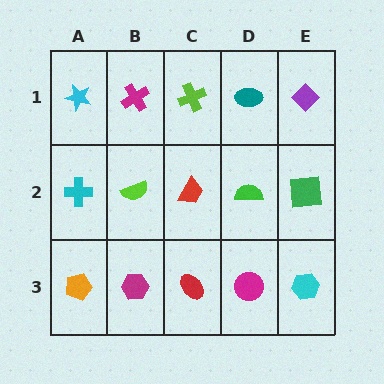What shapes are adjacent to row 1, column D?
A green semicircle (row 2, column D), a lime cross (row 1, column C), a purple diamond (row 1, column E).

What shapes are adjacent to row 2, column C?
A lime cross (row 1, column C), a red ellipse (row 3, column C), a lime semicircle (row 2, column B), a green semicircle (row 2, column D).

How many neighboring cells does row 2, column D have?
4.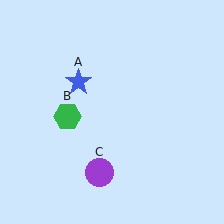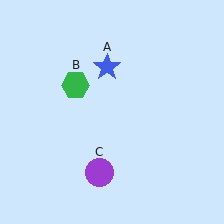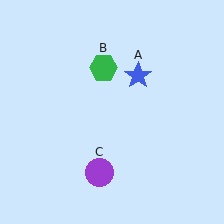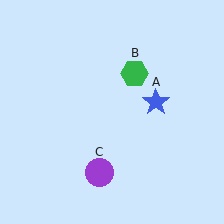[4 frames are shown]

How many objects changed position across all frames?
2 objects changed position: blue star (object A), green hexagon (object B).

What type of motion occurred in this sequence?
The blue star (object A), green hexagon (object B) rotated clockwise around the center of the scene.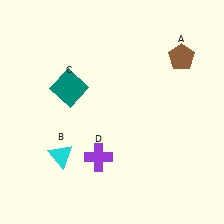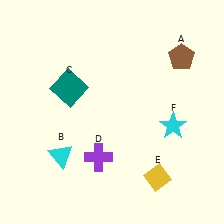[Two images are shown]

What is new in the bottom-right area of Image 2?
A cyan star (F) was added in the bottom-right area of Image 2.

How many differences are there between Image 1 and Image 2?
There are 2 differences between the two images.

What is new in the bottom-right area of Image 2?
A yellow diamond (E) was added in the bottom-right area of Image 2.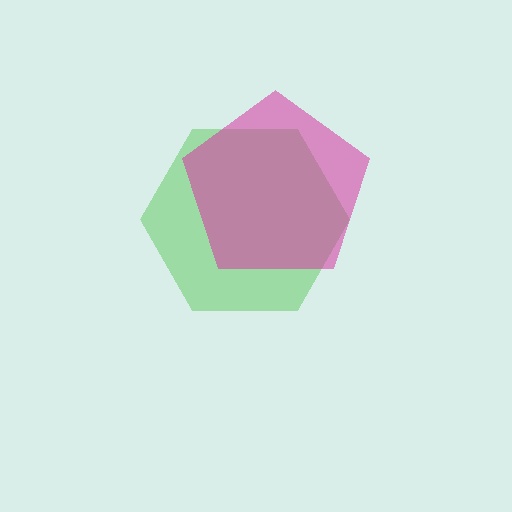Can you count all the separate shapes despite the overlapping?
Yes, there are 2 separate shapes.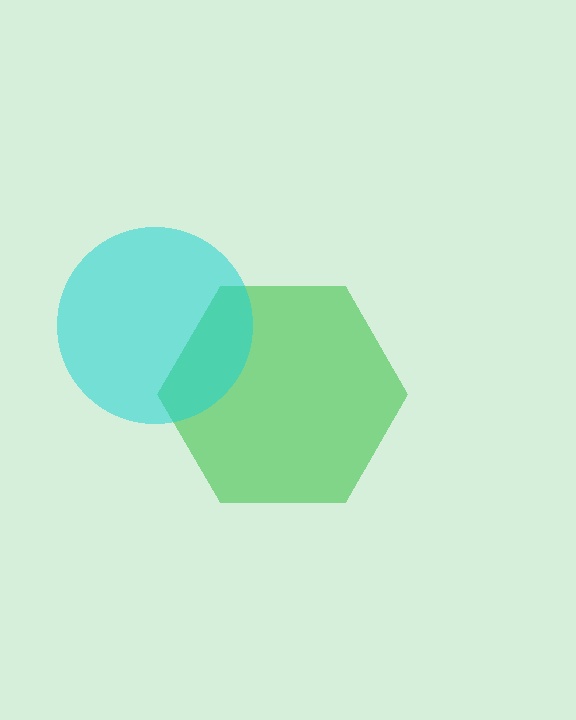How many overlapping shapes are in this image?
There are 2 overlapping shapes in the image.